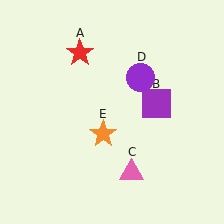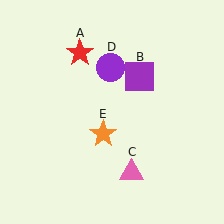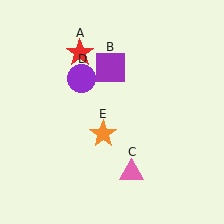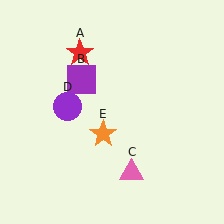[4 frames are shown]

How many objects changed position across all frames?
2 objects changed position: purple square (object B), purple circle (object D).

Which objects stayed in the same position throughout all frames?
Red star (object A) and pink triangle (object C) and orange star (object E) remained stationary.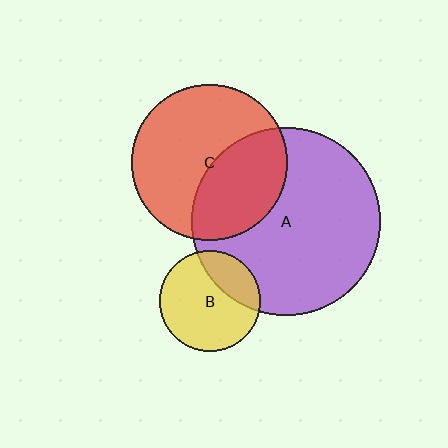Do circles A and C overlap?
Yes.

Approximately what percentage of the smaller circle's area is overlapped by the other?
Approximately 40%.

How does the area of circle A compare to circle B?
Approximately 3.5 times.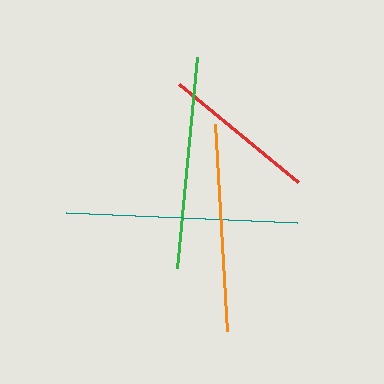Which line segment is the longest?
The teal line is the longest at approximately 231 pixels.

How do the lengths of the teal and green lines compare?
The teal and green lines are approximately the same length.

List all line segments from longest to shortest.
From longest to shortest: teal, green, orange, red.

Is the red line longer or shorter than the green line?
The green line is longer than the red line.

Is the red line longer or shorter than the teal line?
The teal line is longer than the red line.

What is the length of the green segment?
The green segment is approximately 212 pixels long.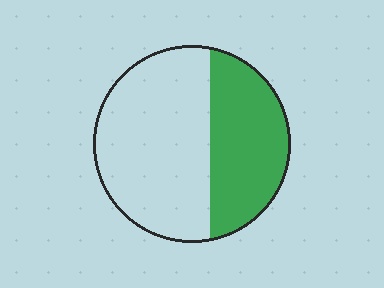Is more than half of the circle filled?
No.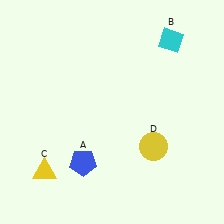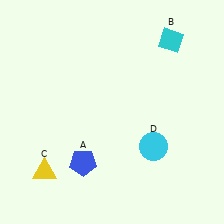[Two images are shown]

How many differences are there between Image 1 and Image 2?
There is 1 difference between the two images.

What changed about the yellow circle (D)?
In Image 1, D is yellow. In Image 2, it changed to cyan.